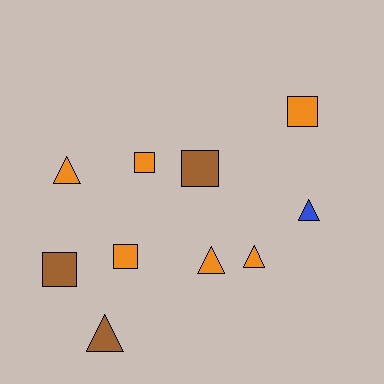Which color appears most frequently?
Orange, with 6 objects.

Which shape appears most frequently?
Square, with 5 objects.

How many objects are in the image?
There are 10 objects.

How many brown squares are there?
There are 2 brown squares.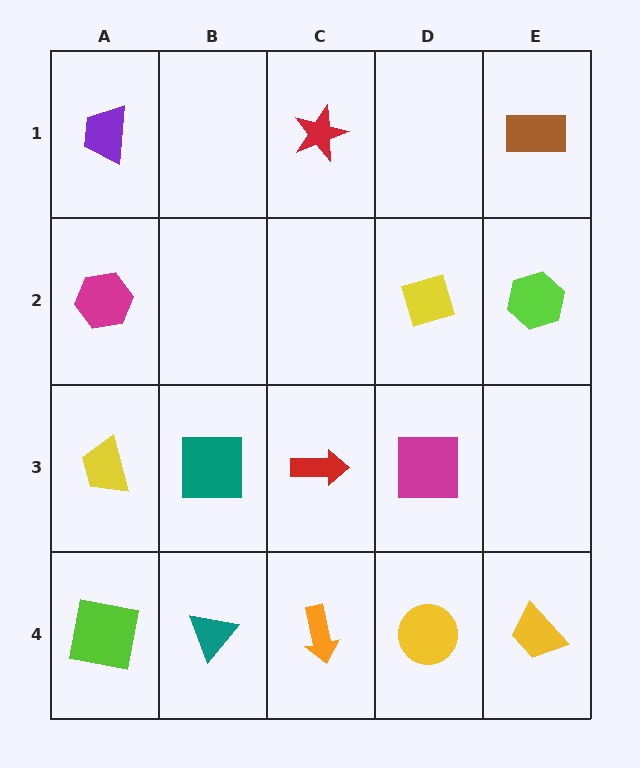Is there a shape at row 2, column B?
No, that cell is empty.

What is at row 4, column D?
A yellow circle.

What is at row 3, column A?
A yellow trapezoid.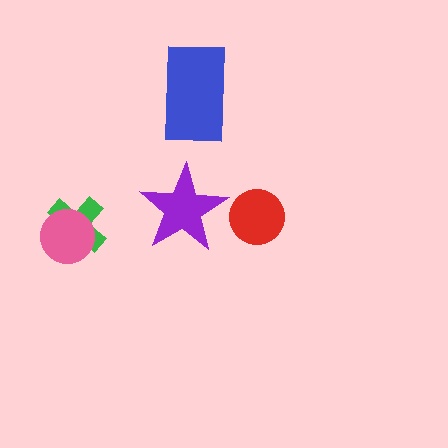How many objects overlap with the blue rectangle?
0 objects overlap with the blue rectangle.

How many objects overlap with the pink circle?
1 object overlaps with the pink circle.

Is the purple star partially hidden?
No, no other shape covers it.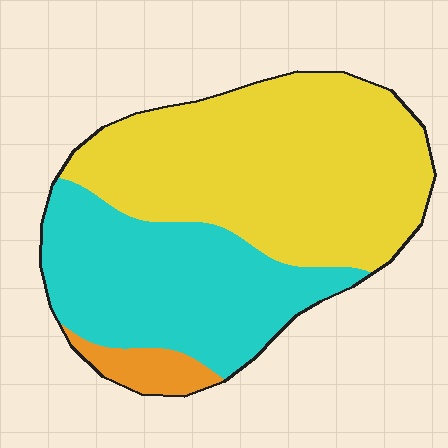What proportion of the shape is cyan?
Cyan takes up about three eighths (3/8) of the shape.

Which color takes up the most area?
Yellow, at roughly 55%.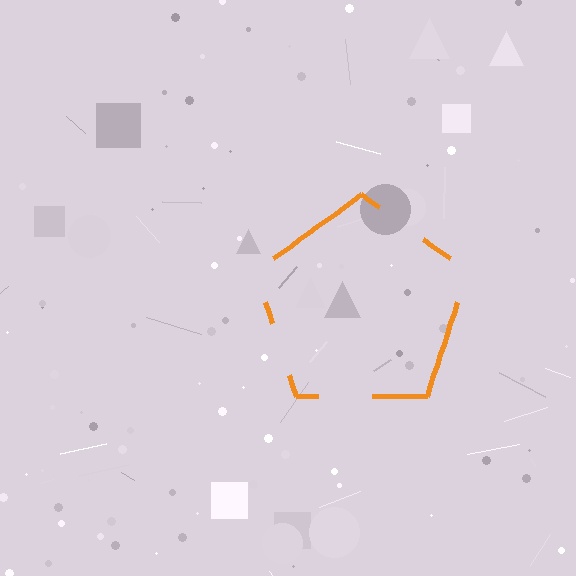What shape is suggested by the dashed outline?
The dashed outline suggests a pentagon.